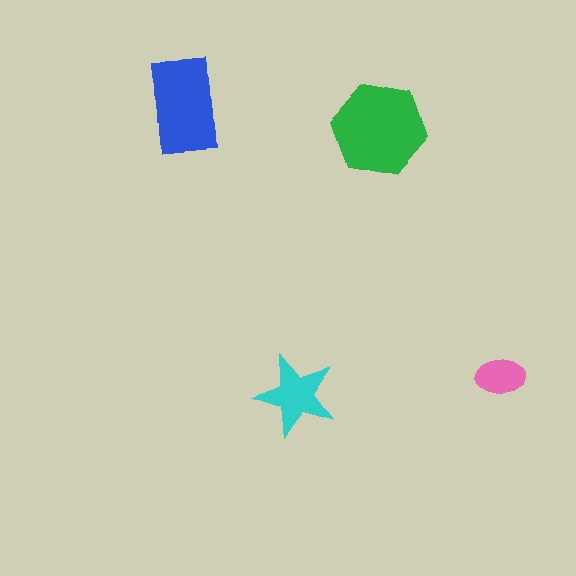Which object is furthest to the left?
The blue rectangle is leftmost.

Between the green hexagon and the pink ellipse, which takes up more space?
The green hexagon.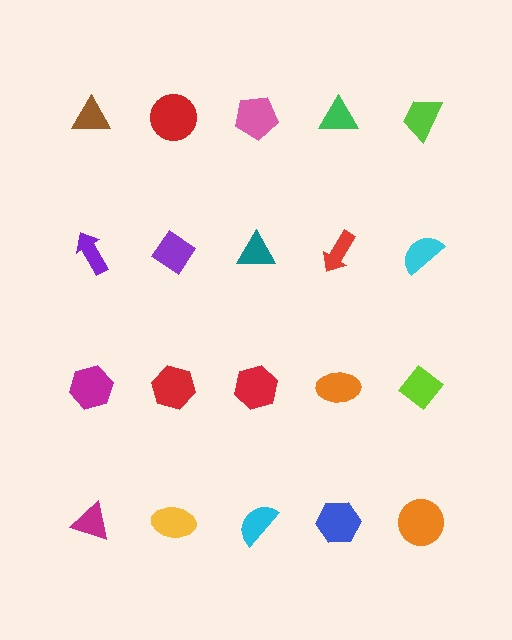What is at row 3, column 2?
A red hexagon.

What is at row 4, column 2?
A yellow ellipse.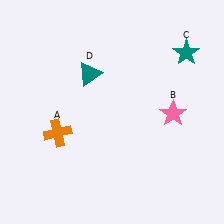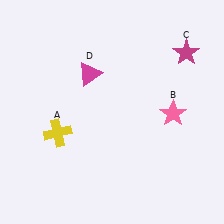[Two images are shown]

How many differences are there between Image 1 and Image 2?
There are 3 differences between the two images.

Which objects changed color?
A changed from orange to yellow. C changed from teal to magenta. D changed from teal to magenta.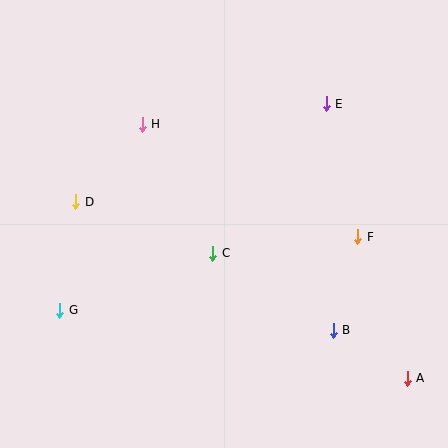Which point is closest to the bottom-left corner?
Point G is closest to the bottom-left corner.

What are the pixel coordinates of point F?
Point F is at (358, 237).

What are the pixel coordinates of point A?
Point A is at (407, 378).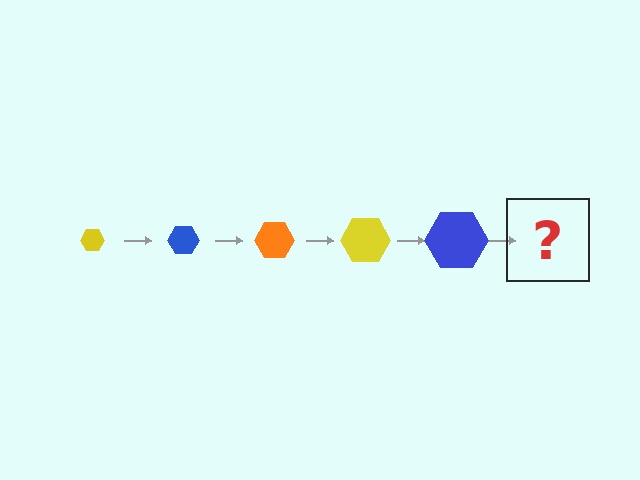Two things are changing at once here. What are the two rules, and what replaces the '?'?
The two rules are that the hexagon grows larger each step and the color cycles through yellow, blue, and orange. The '?' should be an orange hexagon, larger than the previous one.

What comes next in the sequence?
The next element should be an orange hexagon, larger than the previous one.